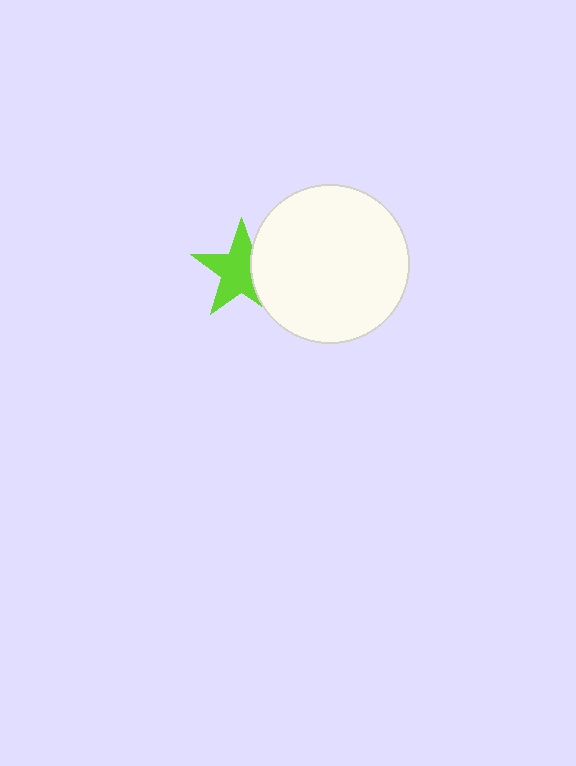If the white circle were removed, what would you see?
You would see the complete lime star.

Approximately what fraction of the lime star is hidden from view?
Roughly 31% of the lime star is hidden behind the white circle.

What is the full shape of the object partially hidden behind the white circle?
The partially hidden object is a lime star.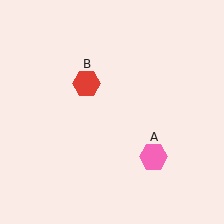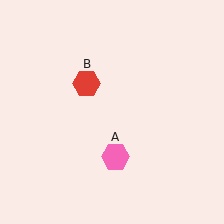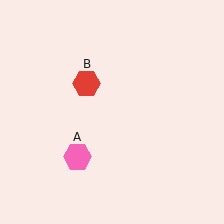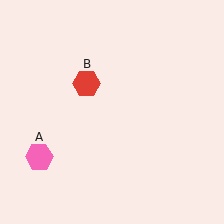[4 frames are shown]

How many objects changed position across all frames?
1 object changed position: pink hexagon (object A).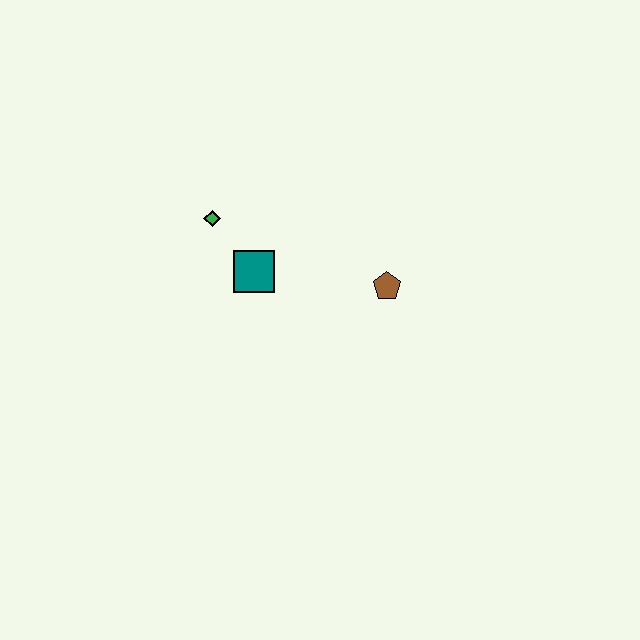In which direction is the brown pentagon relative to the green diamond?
The brown pentagon is to the right of the green diamond.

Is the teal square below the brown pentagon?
No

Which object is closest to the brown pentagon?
The teal square is closest to the brown pentagon.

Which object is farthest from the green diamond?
The brown pentagon is farthest from the green diamond.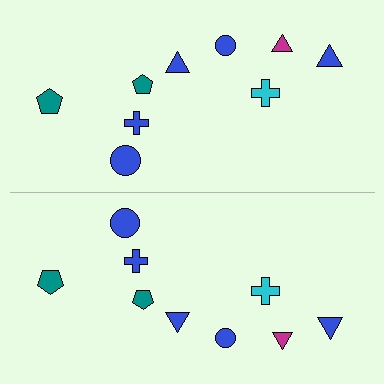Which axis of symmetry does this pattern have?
The pattern has a horizontal axis of symmetry running through the center of the image.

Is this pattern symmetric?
Yes, this pattern has bilateral (reflection) symmetry.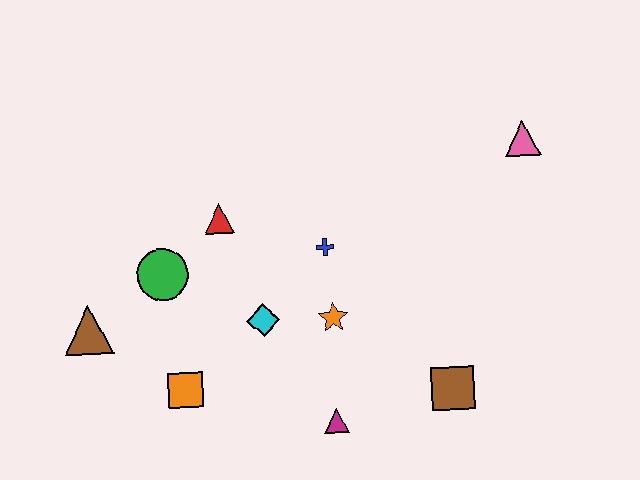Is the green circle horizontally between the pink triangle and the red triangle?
No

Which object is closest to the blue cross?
The orange star is closest to the blue cross.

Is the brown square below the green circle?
Yes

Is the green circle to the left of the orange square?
Yes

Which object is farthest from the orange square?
The pink triangle is farthest from the orange square.